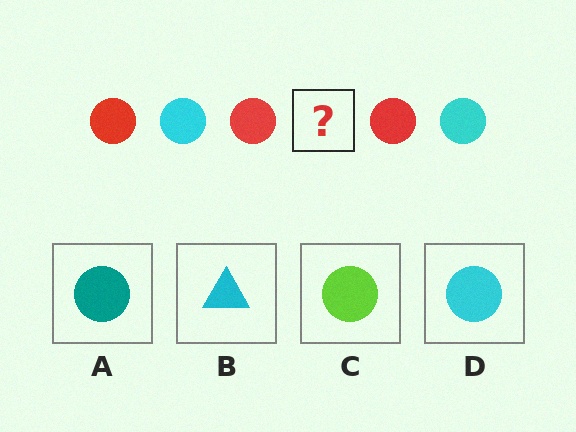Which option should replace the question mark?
Option D.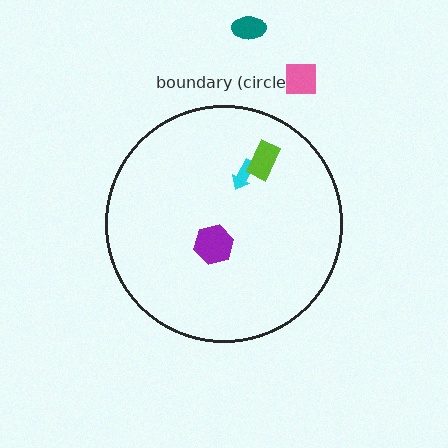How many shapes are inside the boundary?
3 inside, 2 outside.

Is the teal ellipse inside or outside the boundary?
Outside.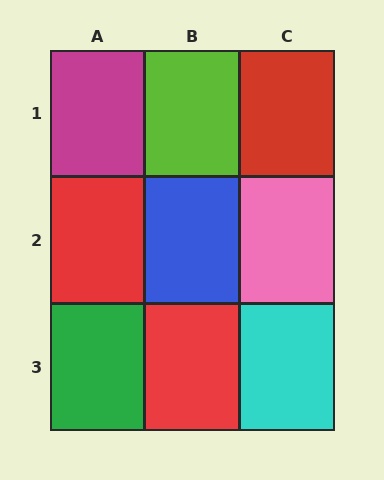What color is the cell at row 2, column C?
Pink.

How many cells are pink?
1 cell is pink.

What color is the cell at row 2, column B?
Blue.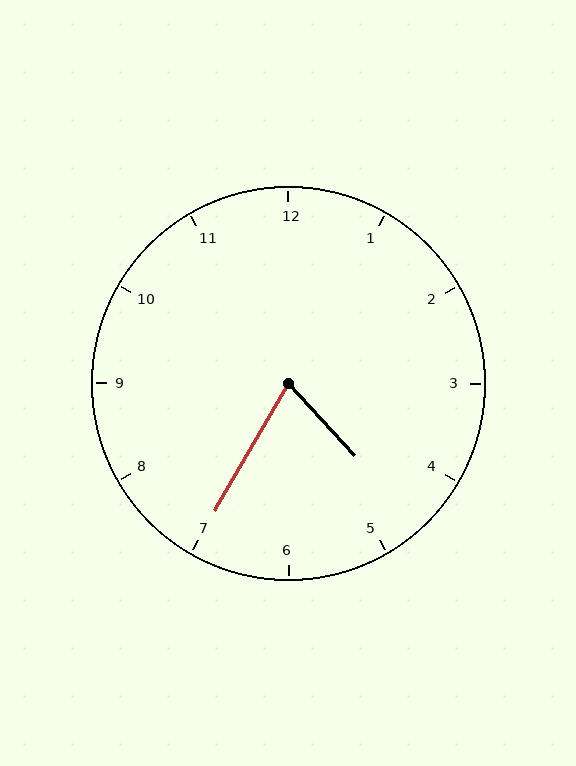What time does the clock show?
4:35.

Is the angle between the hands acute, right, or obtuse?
It is acute.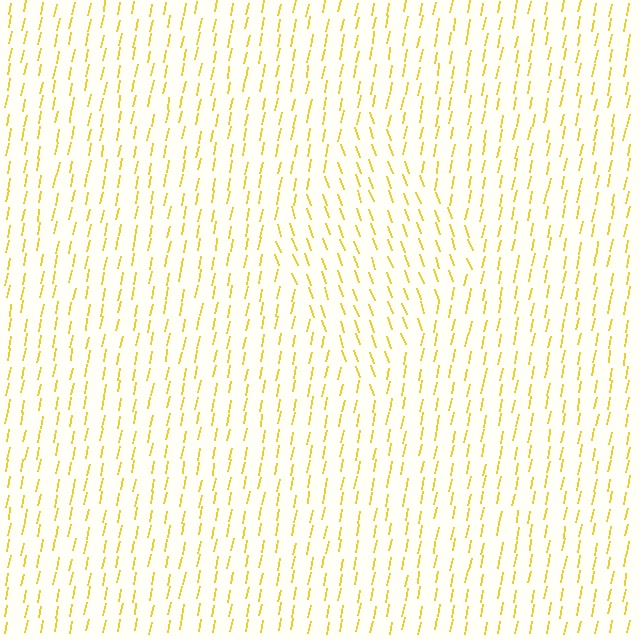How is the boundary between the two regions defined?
The boundary is defined purely by a change in line orientation (approximately 31 degrees difference). All lines are the same color and thickness.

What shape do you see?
I see a diamond.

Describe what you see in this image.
The image is filled with small yellow line segments. A diamond region in the image has lines oriented differently from the surrounding lines, creating a visible texture boundary.